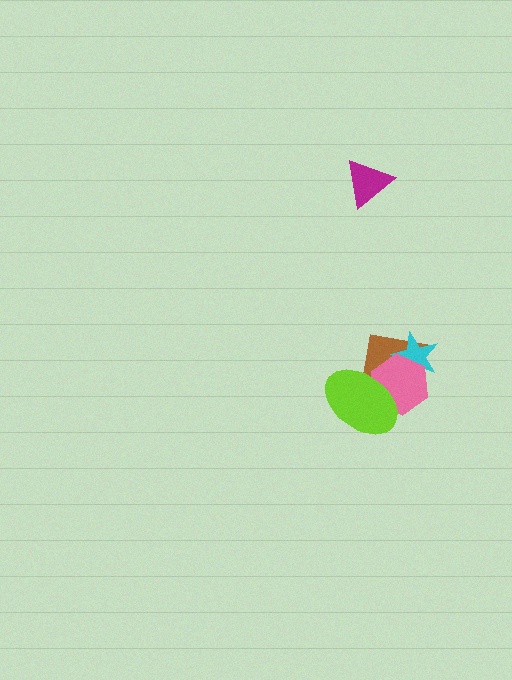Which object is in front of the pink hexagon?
The lime ellipse is in front of the pink hexagon.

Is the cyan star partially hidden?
Yes, it is partially covered by another shape.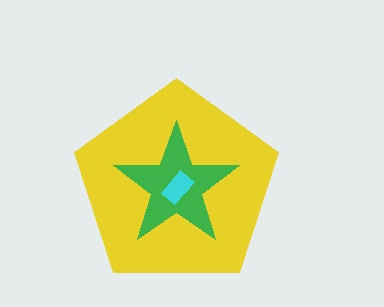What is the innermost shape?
The cyan rectangle.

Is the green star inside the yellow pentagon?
Yes.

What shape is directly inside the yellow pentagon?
The green star.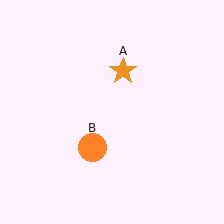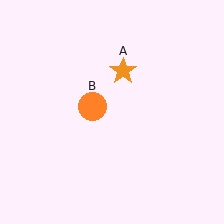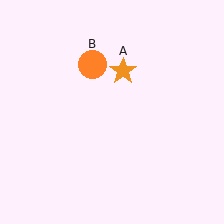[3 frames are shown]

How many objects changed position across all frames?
1 object changed position: orange circle (object B).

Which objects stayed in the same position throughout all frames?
Orange star (object A) remained stationary.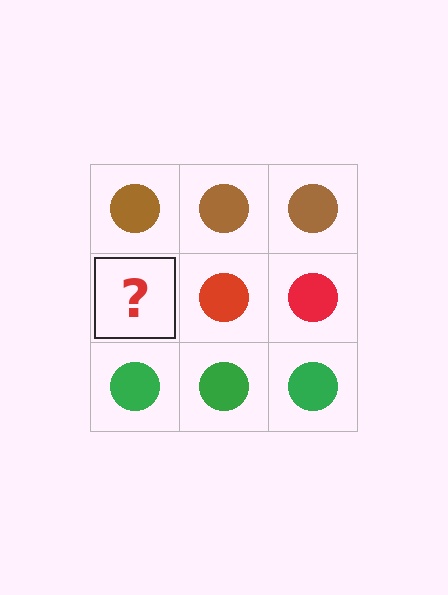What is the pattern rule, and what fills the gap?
The rule is that each row has a consistent color. The gap should be filled with a red circle.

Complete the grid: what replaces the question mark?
The question mark should be replaced with a red circle.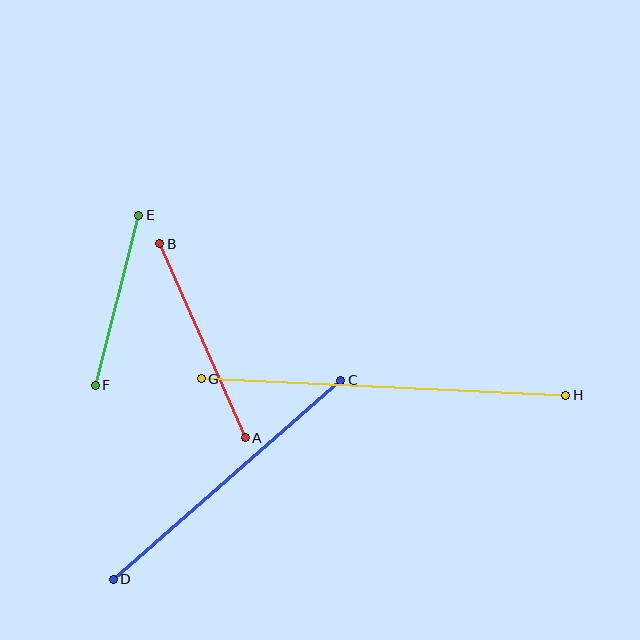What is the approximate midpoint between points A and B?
The midpoint is at approximately (202, 341) pixels.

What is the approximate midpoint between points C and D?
The midpoint is at approximately (227, 480) pixels.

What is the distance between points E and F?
The distance is approximately 176 pixels.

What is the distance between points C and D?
The distance is approximately 302 pixels.